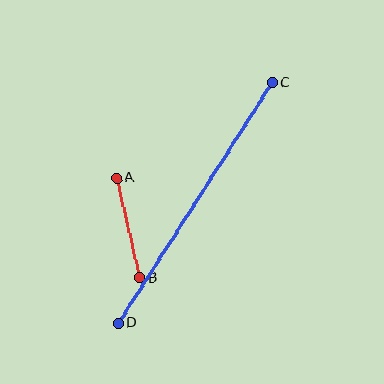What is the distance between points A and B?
The distance is approximately 102 pixels.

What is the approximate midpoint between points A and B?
The midpoint is at approximately (128, 228) pixels.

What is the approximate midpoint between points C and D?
The midpoint is at approximately (195, 203) pixels.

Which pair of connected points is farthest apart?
Points C and D are farthest apart.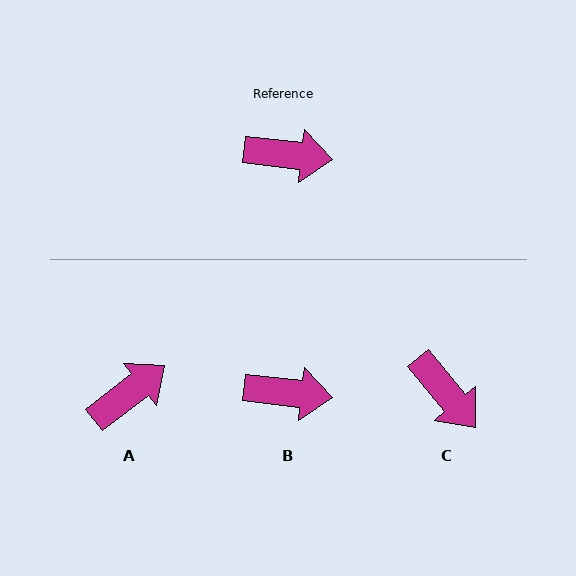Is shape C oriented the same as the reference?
No, it is off by about 44 degrees.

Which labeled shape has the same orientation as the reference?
B.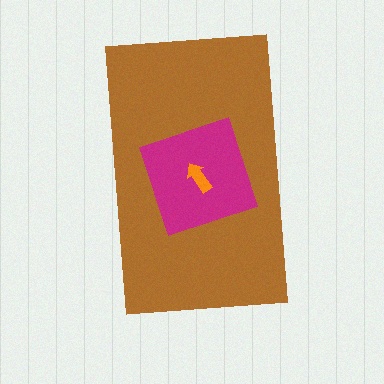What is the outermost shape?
The brown rectangle.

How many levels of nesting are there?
3.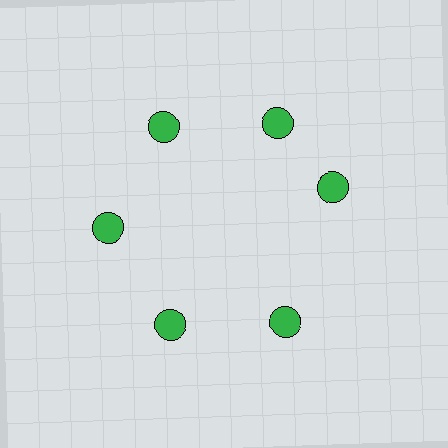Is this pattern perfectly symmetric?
No. The 6 green circles are arranged in a ring, but one element near the 3 o'clock position is rotated out of alignment along the ring, breaking the 6-fold rotational symmetry.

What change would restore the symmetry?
The symmetry would be restored by rotating it back into even spacing with its neighbors so that all 6 circles sit at equal angles and equal distance from the center.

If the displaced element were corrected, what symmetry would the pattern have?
It would have 6-fold rotational symmetry — the pattern would map onto itself every 60 degrees.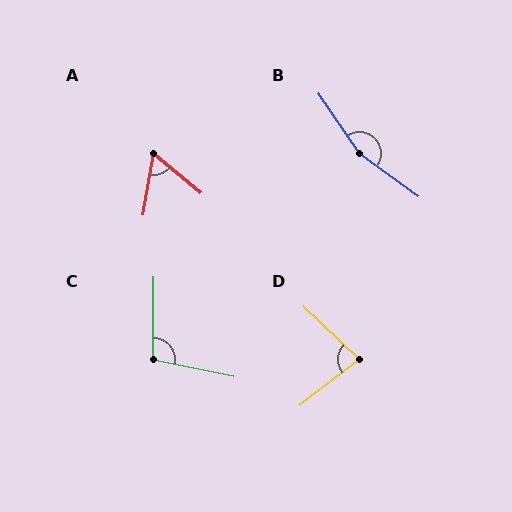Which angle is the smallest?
A, at approximately 60 degrees.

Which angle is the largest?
B, at approximately 160 degrees.